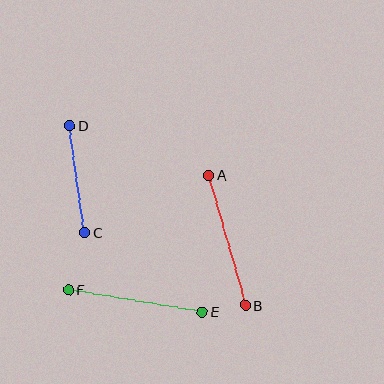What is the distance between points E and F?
The distance is approximately 135 pixels.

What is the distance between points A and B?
The distance is approximately 136 pixels.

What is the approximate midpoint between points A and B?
The midpoint is at approximately (227, 240) pixels.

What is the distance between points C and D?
The distance is approximately 108 pixels.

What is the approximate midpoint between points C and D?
The midpoint is at approximately (77, 179) pixels.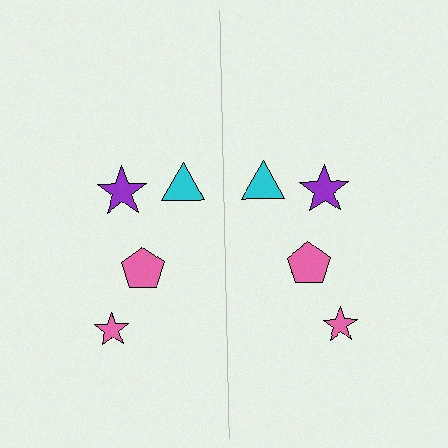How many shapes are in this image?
There are 8 shapes in this image.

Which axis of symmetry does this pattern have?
The pattern has a vertical axis of symmetry running through the center of the image.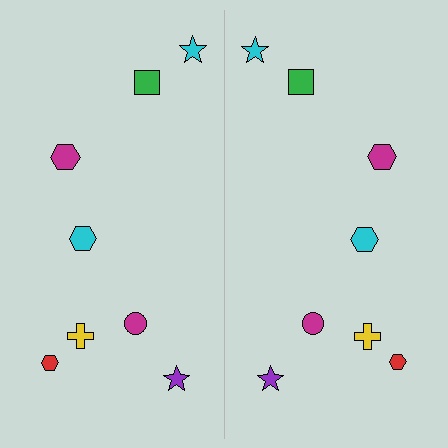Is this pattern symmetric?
Yes, this pattern has bilateral (reflection) symmetry.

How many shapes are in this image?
There are 16 shapes in this image.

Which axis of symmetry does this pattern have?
The pattern has a vertical axis of symmetry running through the center of the image.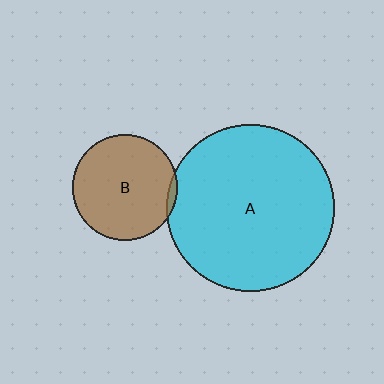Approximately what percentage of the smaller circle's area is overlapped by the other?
Approximately 5%.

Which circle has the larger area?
Circle A (cyan).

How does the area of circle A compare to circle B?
Approximately 2.5 times.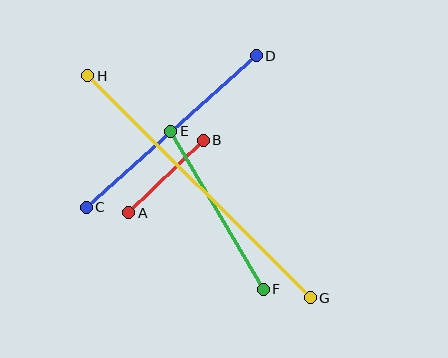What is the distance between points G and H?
The distance is approximately 314 pixels.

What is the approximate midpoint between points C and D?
The midpoint is at approximately (171, 131) pixels.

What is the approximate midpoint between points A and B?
The midpoint is at approximately (166, 177) pixels.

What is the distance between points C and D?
The distance is approximately 228 pixels.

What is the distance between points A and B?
The distance is approximately 104 pixels.